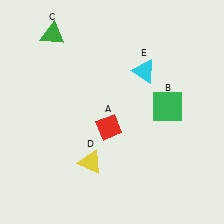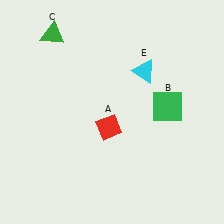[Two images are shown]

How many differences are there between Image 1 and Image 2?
There is 1 difference between the two images.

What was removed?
The yellow triangle (D) was removed in Image 2.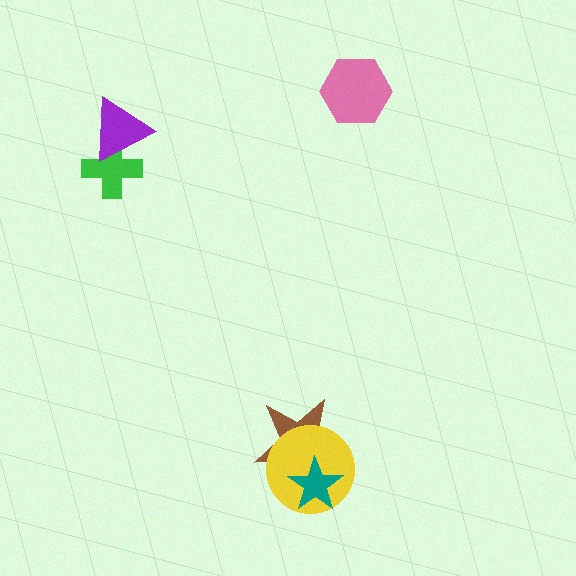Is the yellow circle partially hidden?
Yes, it is partially covered by another shape.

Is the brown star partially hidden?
Yes, it is partially covered by another shape.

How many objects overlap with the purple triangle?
1 object overlaps with the purple triangle.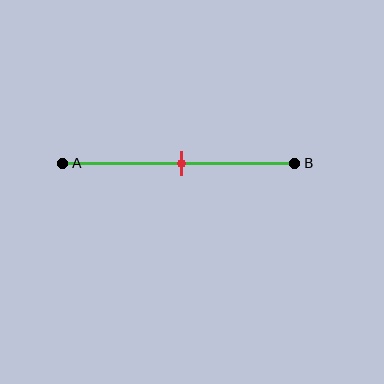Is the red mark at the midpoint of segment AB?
Yes, the mark is approximately at the midpoint.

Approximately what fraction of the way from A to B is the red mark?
The red mark is approximately 50% of the way from A to B.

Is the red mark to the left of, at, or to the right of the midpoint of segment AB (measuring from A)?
The red mark is approximately at the midpoint of segment AB.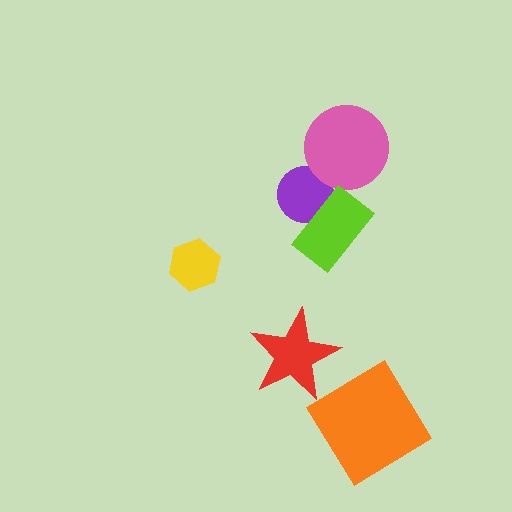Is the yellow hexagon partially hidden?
No, no other shape covers it.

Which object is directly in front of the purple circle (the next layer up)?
The pink circle is directly in front of the purple circle.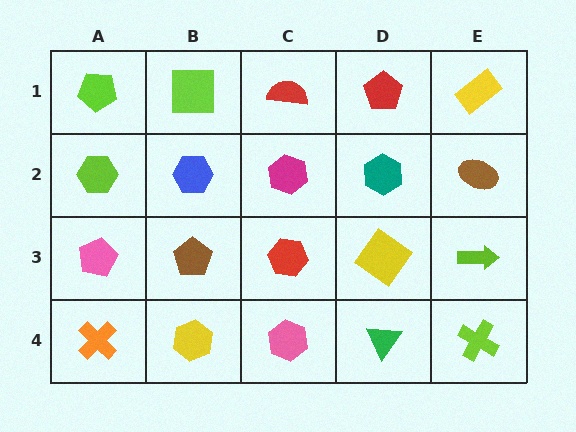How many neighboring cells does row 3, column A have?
3.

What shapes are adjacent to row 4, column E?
A lime arrow (row 3, column E), a green triangle (row 4, column D).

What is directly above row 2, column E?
A yellow rectangle.